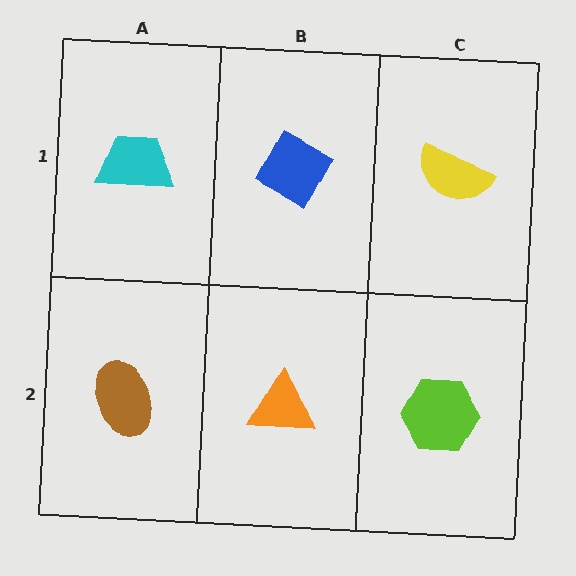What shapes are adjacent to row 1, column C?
A lime hexagon (row 2, column C), a blue diamond (row 1, column B).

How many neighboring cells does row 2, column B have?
3.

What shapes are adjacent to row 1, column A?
A brown ellipse (row 2, column A), a blue diamond (row 1, column B).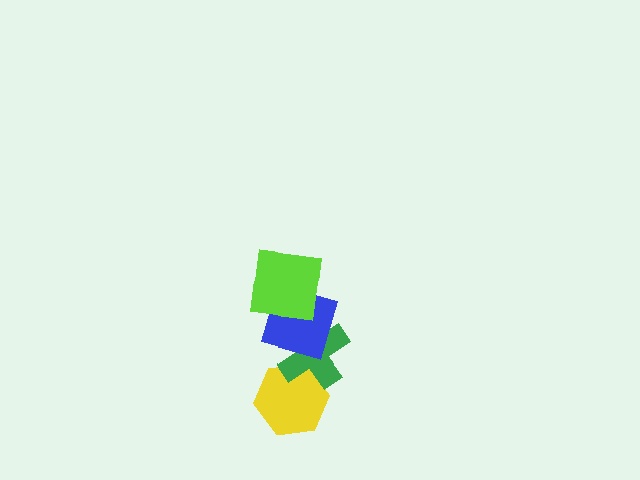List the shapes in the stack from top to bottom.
From top to bottom: the lime square, the blue square, the green cross, the yellow hexagon.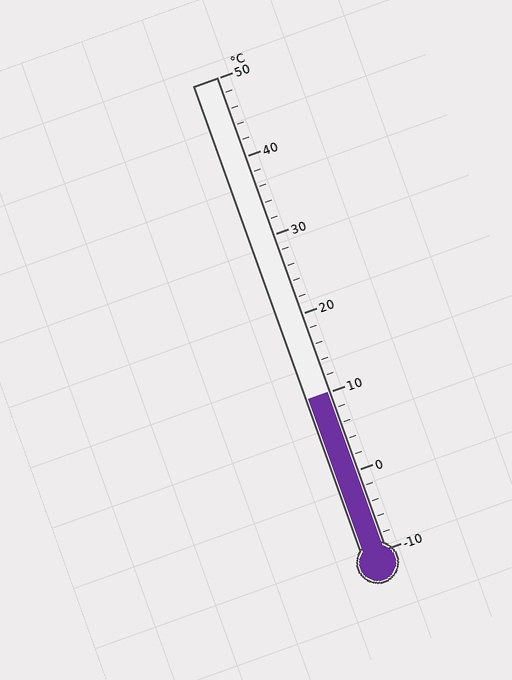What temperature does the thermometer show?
The thermometer shows approximately 10°C.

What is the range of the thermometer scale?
The thermometer scale ranges from -10°C to 50°C.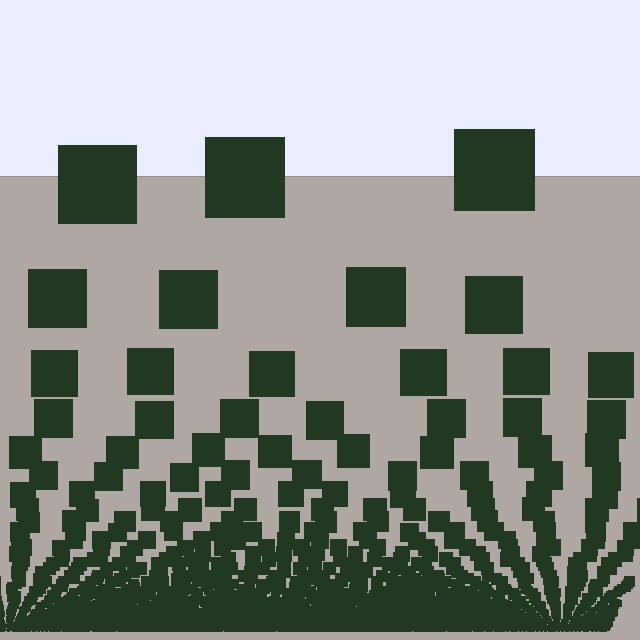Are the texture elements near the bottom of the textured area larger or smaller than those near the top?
Smaller. The gradient is inverted — elements near the bottom are smaller and denser.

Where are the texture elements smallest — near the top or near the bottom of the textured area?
Near the bottom.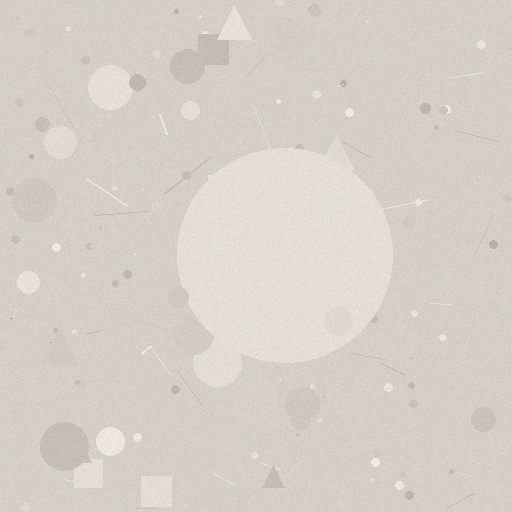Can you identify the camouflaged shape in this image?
The camouflaged shape is a circle.